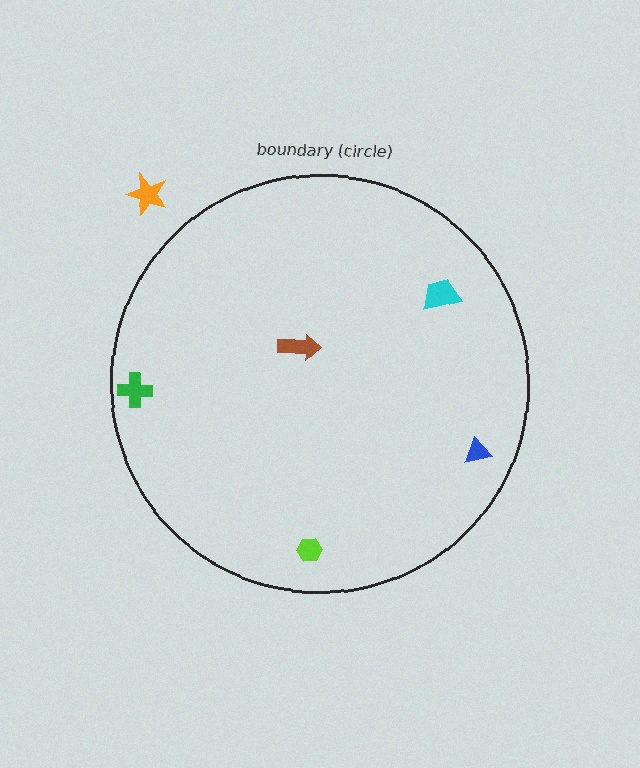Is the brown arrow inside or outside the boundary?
Inside.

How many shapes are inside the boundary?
5 inside, 1 outside.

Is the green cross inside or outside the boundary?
Inside.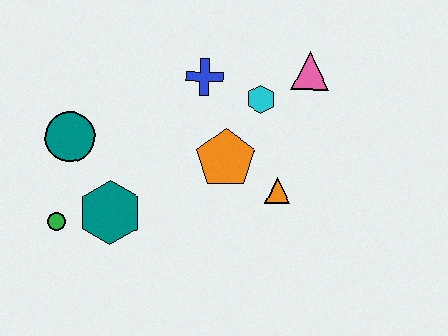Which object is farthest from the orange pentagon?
The green circle is farthest from the orange pentagon.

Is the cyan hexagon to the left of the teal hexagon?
No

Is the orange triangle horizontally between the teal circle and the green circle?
No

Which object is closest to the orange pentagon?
The orange triangle is closest to the orange pentagon.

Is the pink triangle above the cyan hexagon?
Yes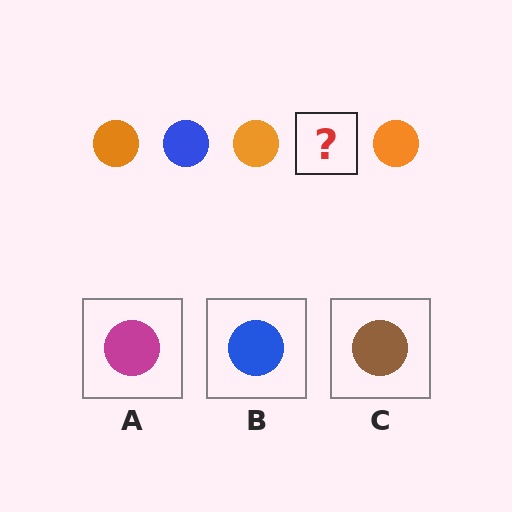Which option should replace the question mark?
Option B.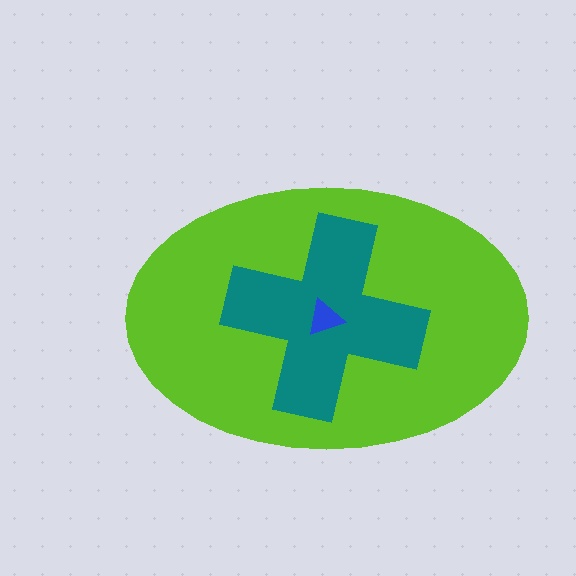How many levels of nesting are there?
3.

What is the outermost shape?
The lime ellipse.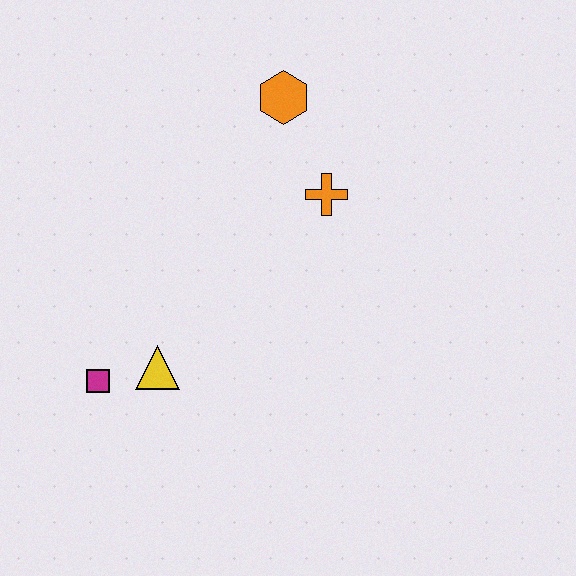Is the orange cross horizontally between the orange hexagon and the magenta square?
No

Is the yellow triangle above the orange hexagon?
No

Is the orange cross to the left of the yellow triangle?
No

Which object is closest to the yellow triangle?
The magenta square is closest to the yellow triangle.